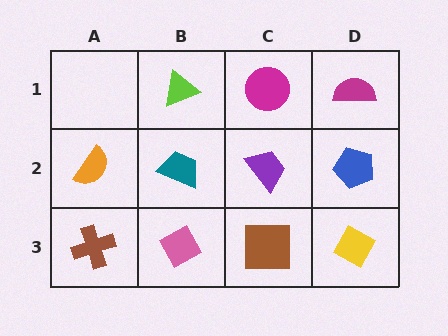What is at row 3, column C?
A brown square.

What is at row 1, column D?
A magenta semicircle.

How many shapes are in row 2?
4 shapes.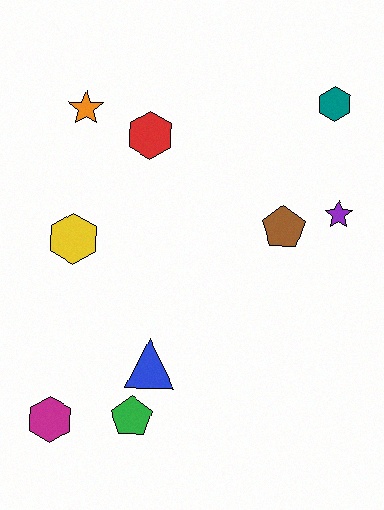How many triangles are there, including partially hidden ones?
There is 1 triangle.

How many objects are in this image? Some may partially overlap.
There are 9 objects.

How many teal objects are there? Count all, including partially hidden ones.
There is 1 teal object.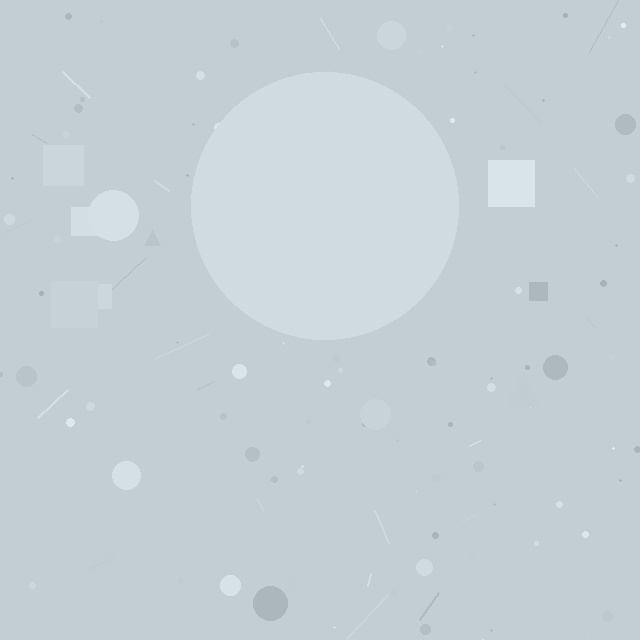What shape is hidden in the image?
A circle is hidden in the image.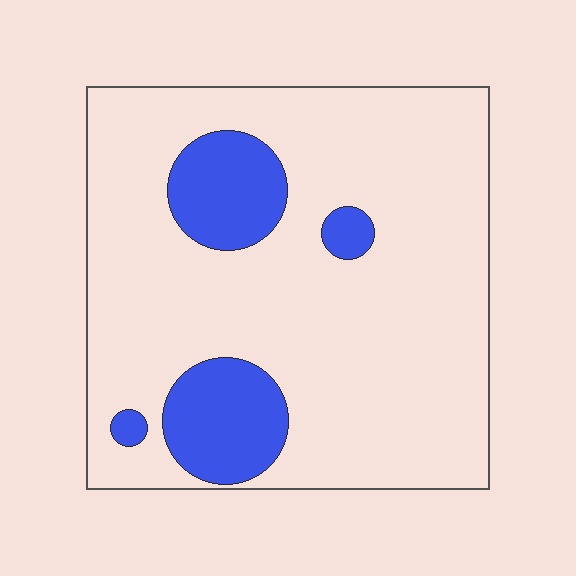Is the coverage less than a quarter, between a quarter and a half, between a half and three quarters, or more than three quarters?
Less than a quarter.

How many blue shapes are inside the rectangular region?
4.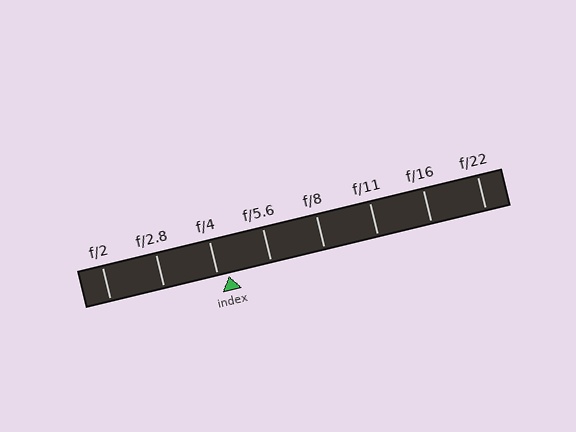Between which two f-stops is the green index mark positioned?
The index mark is between f/4 and f/5.6.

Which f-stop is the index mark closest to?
The index mark is closest to f/4.